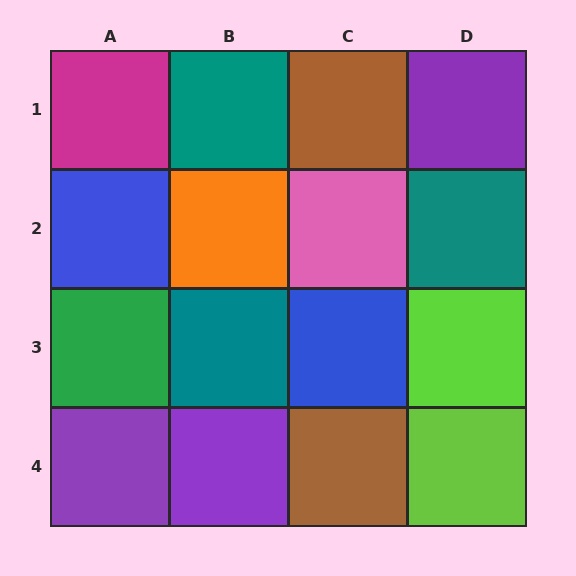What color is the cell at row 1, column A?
Magenta.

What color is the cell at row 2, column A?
Blue.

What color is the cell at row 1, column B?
Teal.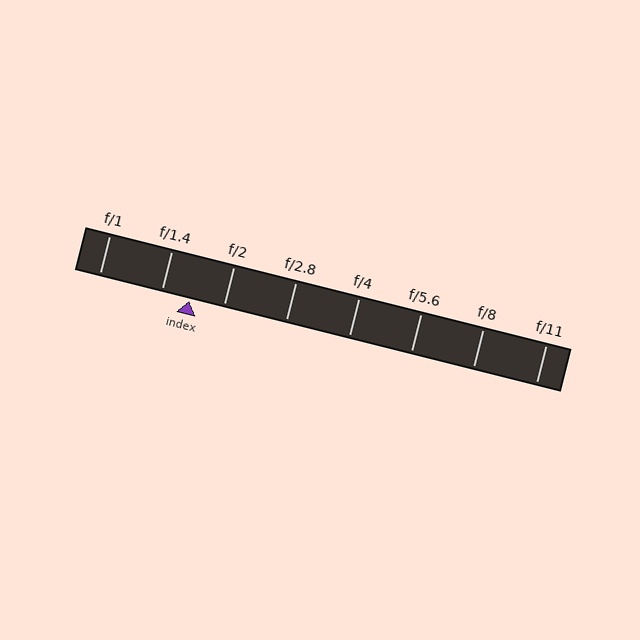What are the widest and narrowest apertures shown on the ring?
The widest aperture shown is f/1 and the narrowest is f/11.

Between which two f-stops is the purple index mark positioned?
The index mark is between f/1.4 and f/2.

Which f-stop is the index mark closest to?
The index mark is closest to f/1.4.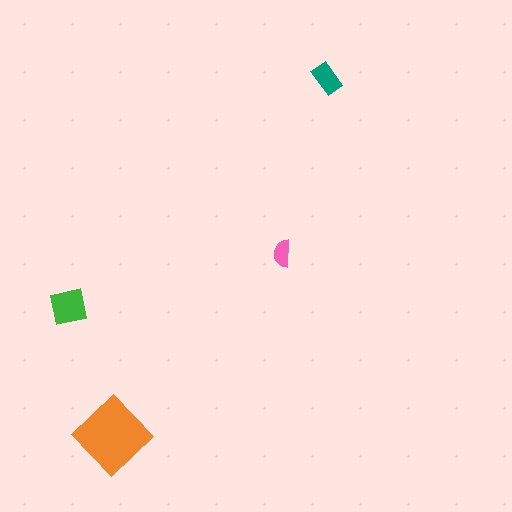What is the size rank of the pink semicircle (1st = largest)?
4th.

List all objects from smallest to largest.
The pink semicircle, the teal rectangle, the green square, the orange diamond.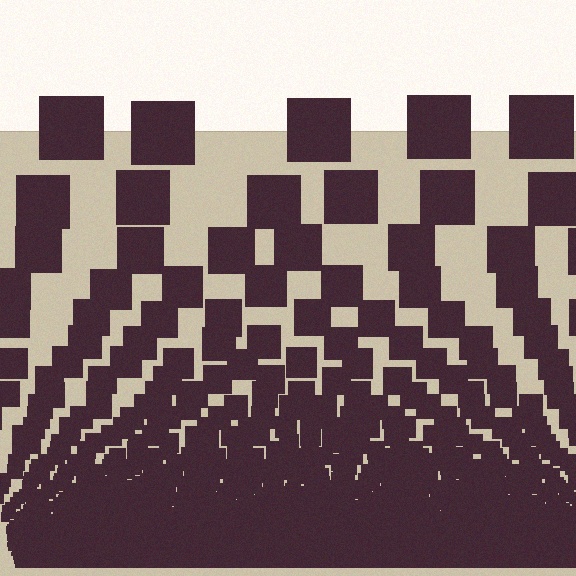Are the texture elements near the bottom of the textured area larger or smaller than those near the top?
Smaller. The gradient is inverted — elements near the bottom are smaller and denser.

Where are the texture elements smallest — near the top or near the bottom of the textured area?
Near the bottom.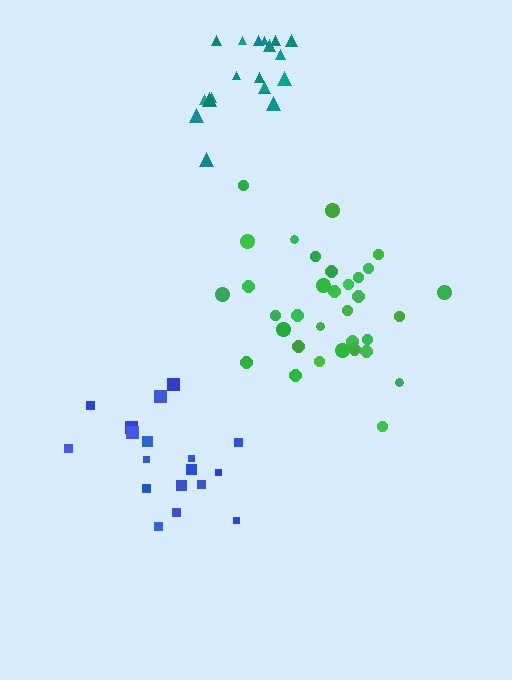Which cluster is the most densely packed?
Teal.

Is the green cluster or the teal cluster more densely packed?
Teal.